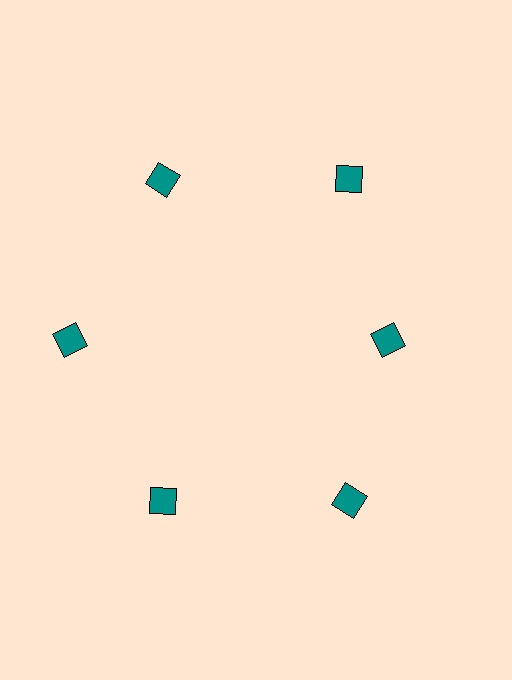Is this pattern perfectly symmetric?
No. The 6 teal squares are arranged in a ring, but one element near the 3 o'clock position is pulled inward toward the center, breaking the 6-fold rotational symmetry.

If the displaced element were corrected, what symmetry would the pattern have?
It would have 6-fold rotational symmetry — the pattern would map onto itself every 60 degrees.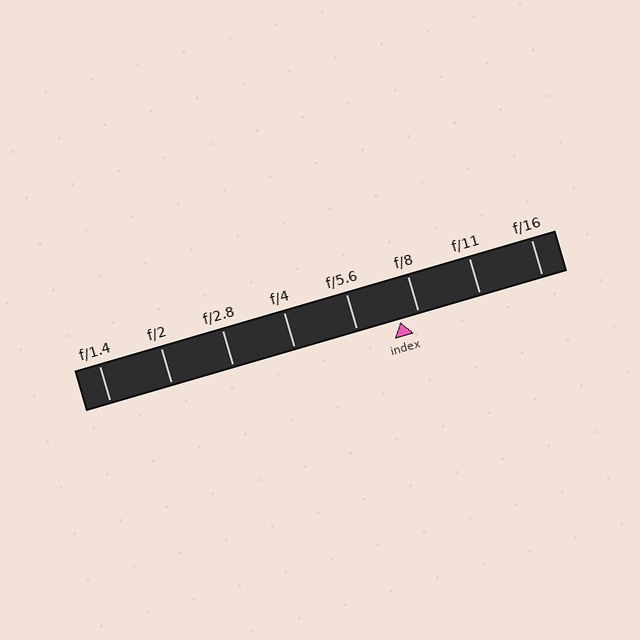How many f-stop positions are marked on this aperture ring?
There are 8 f-stop positions marked.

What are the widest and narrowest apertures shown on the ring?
The widest aperture shown is f/1.4 and the narrowest is f/16.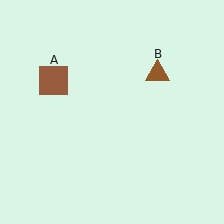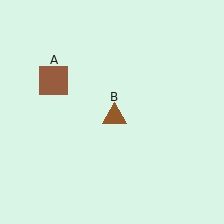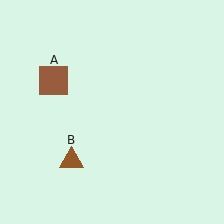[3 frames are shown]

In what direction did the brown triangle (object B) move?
The brown triangle (object B) moved down and to the left.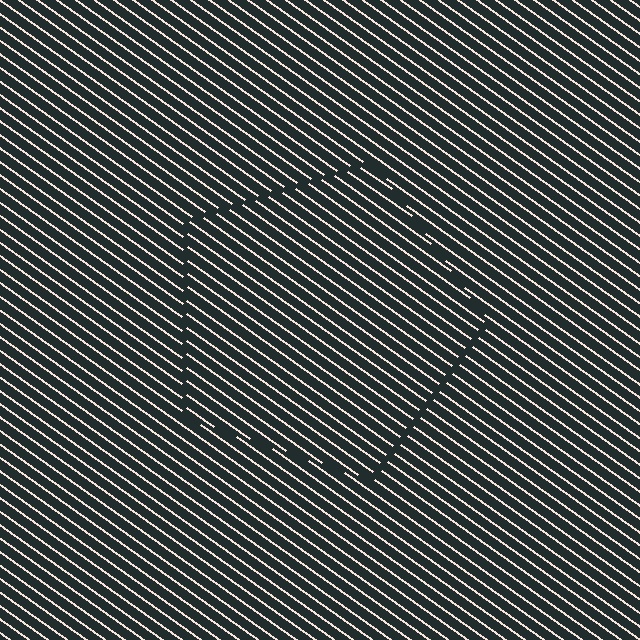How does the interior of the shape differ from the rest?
The interior of the shape contains the same grating, shifted by half a period — the contour is defined by the phase discontinuity where line-ends from the inner and outer gratings abut.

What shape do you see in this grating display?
An illusory pentagon. The interior of the shape contains the same grating, shifted by half a period — the contour is defined by the phase discontinuity where line-ends from the inner and outer gratings abut.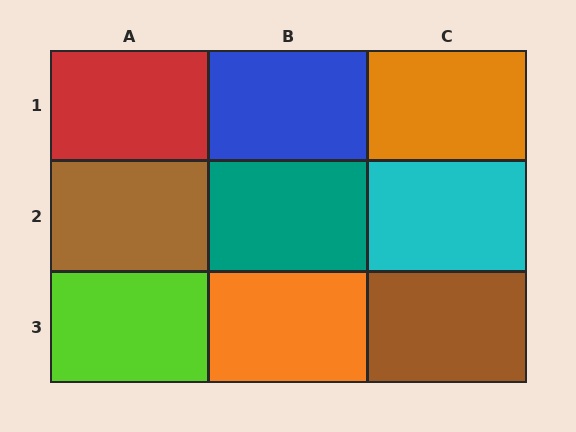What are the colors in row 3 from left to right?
Lime, orange, brown.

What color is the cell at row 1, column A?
Red.